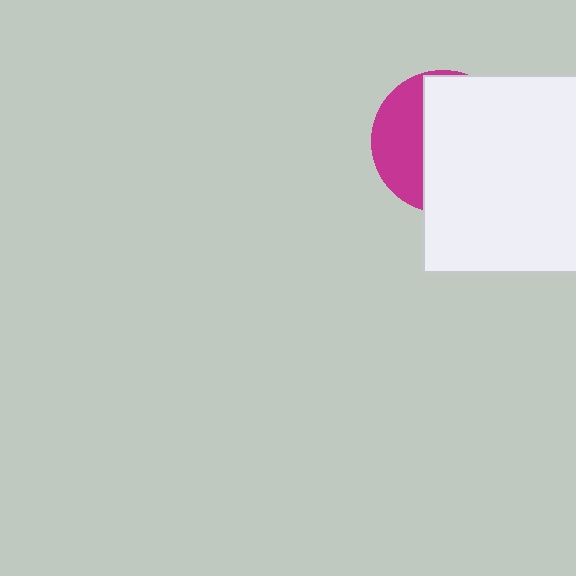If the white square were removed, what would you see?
You would see the complete magenta circle.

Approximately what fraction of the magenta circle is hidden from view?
Roughly 66% of the magenta circle is hidden behind the white square.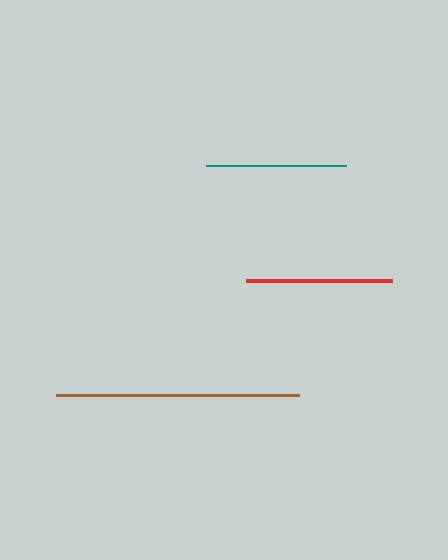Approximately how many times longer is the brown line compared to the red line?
The brown line is approximately 1.7 times the length of the red line.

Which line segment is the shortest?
The teal line is the shortest at approximately 139 pixels.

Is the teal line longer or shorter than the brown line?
The brown line is longer than the teal line.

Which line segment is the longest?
The brown line is the longest at approximately 242 pixels.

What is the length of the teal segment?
The teal segment is approximately 139 pixels long.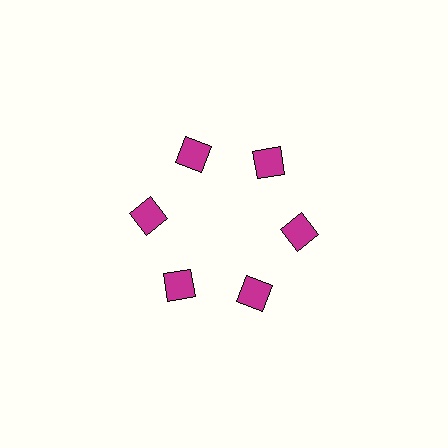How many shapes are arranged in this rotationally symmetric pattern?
There are 6 shapes, arranged in 6 groups of 1.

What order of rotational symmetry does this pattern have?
This pattern has 6-fold rotational symmetry.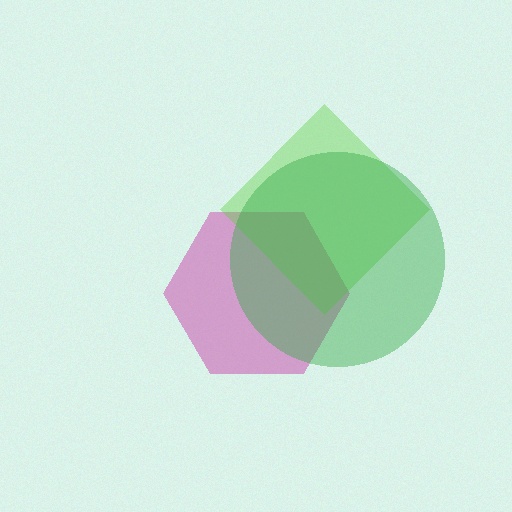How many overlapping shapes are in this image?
There are 3 overlapping shapes in the image.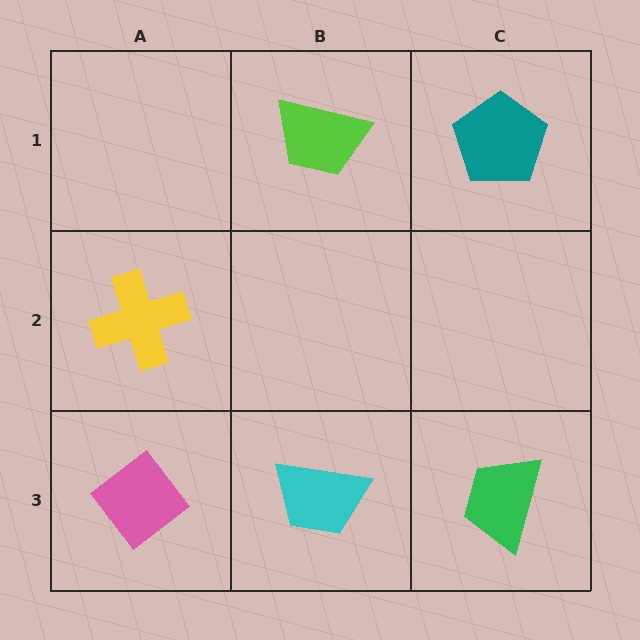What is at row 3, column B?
A cyan trapezoid.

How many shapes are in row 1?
2 shapes.